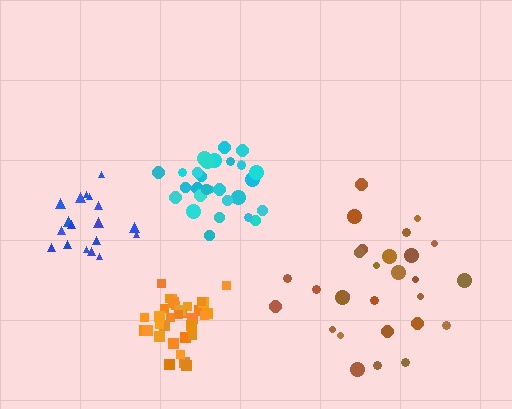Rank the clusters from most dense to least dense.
orange, cyan, blue, brown.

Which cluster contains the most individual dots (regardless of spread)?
Orange (35).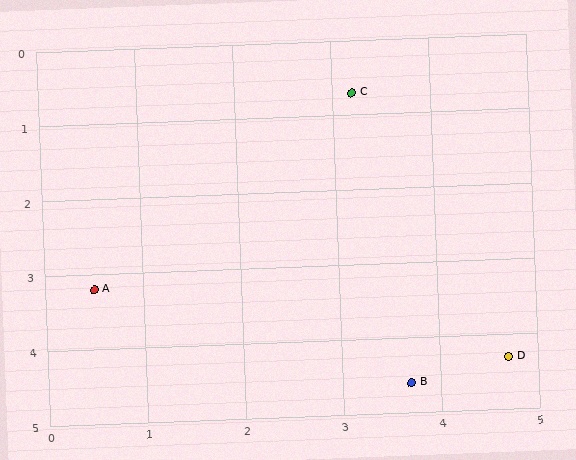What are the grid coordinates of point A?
Point A is at approximately (0.5, 3.2).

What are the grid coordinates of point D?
Point D is at approximately (4.7, 4.3).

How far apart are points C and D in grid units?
Points C and D are about 3.9 grid units apart.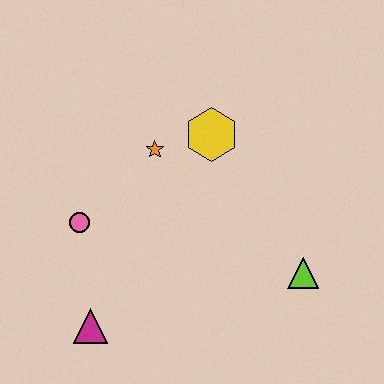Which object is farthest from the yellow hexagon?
The magenta triangle is farthest from the yellow hexagon.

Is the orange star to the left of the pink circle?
No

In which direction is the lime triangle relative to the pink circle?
The lime triangle is to the right of the pink circle.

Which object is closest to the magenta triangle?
The pink circle is closest to the magenta triangle.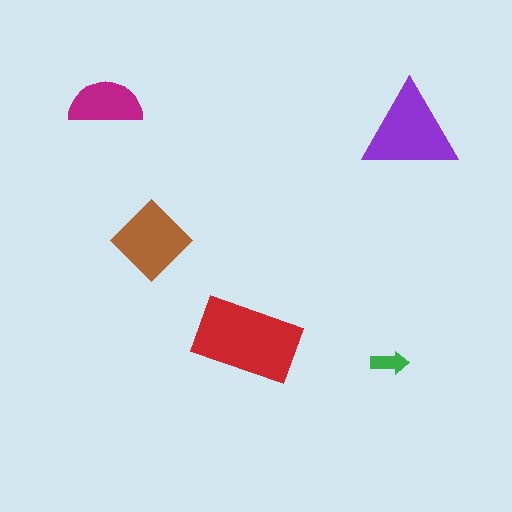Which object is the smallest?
The green arrow.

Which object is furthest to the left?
The magenta semicircle is leftmost.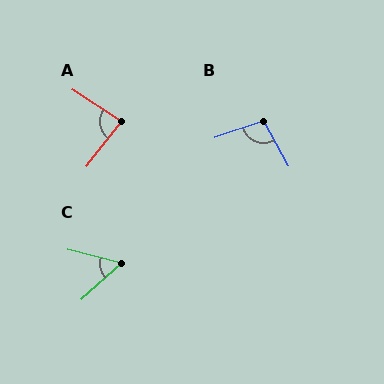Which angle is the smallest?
C, at approximately 56 degrees.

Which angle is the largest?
B, at approximately 100 degrees.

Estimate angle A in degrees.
Approximately 84 degrees.